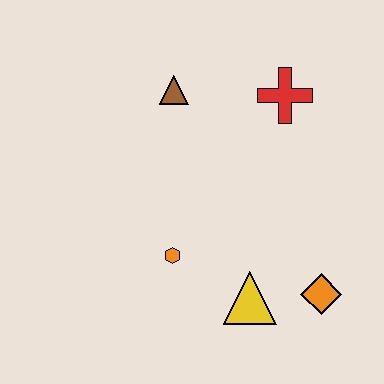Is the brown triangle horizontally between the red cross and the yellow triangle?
No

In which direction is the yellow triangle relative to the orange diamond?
The yellow triangle is to the left of the orange diamond.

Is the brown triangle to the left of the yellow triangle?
Yes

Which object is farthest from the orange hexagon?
The red cross is farthest from the orange hexagon.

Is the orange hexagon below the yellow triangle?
No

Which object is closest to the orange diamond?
The yellow triangle is closest to the orange diamond.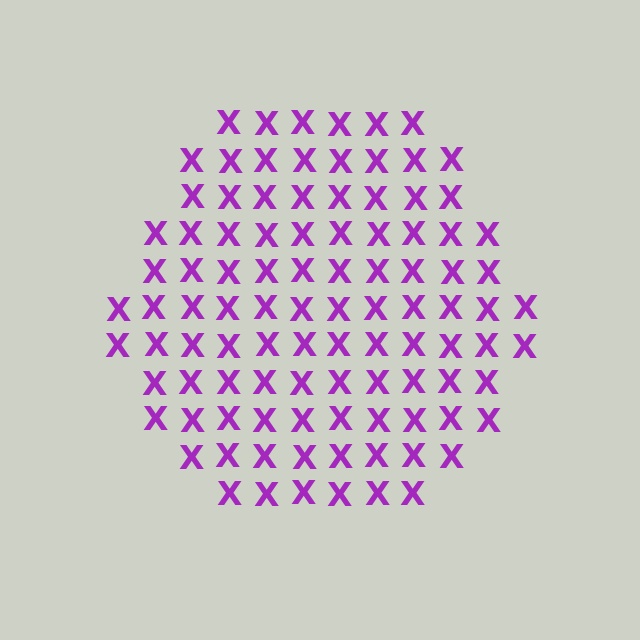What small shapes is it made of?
It is made of small letter X's.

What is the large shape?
The large shape is a hexagon.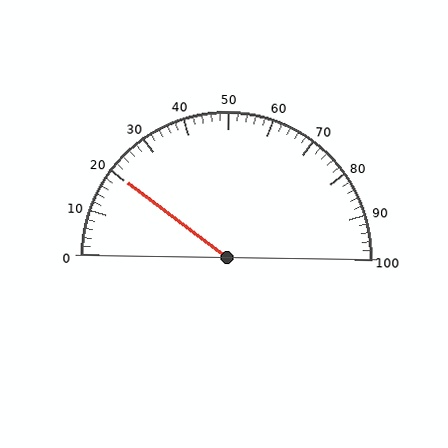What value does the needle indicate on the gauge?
The needle indicates approximately 20.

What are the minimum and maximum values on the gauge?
The gauge ranges from 0 to 100.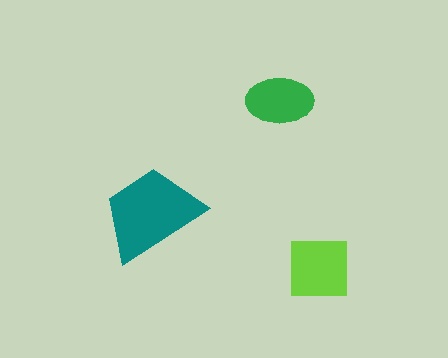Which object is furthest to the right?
The lime square is rightmost.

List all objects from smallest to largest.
The green ellipse, the lime square, the teal trapezoid.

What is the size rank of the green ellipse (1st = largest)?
3rd.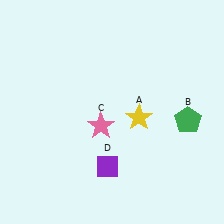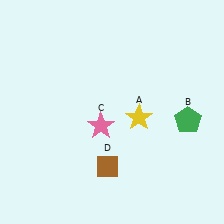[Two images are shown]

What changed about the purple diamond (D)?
In Image 1, D is purple. In Image 2, it changed to brown.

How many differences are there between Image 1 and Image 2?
There is 1 difference between the two images.